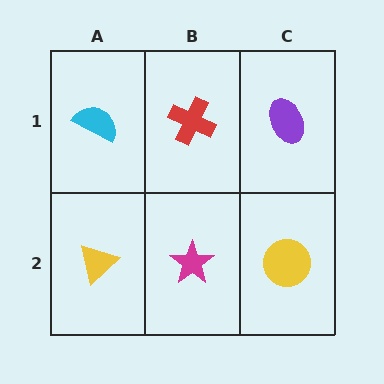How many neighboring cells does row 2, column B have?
3.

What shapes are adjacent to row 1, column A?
A yellow triangle (row 2, column A), a red cross (row 1, column B).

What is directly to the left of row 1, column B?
A cyan semicircle.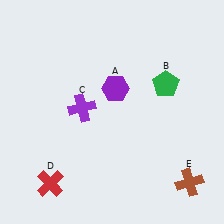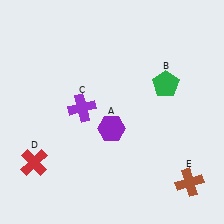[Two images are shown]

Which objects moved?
The objects that moved are: the purple hexagon (A), the red cross (D).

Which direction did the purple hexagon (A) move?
The purple hexagon (A) moved down.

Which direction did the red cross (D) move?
The red cross (D) moved up.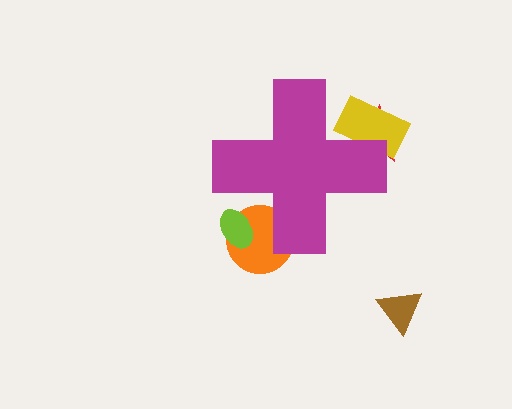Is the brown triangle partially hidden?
No, the brown triangle is fully visible.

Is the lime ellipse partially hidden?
Yes, the lime ellipse is partially hidden behind the magenta cross.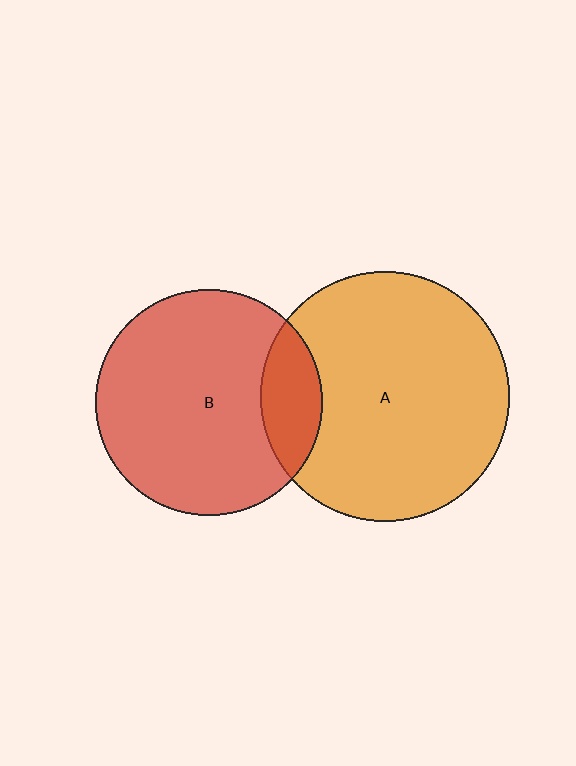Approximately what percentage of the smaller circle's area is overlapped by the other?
Approximately 15%.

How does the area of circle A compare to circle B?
Approximately 1.2 times.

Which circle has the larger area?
Circle A (orange).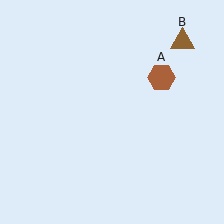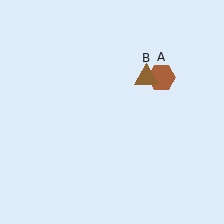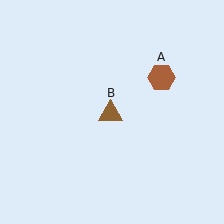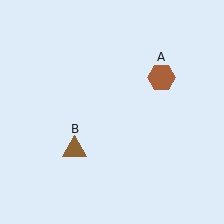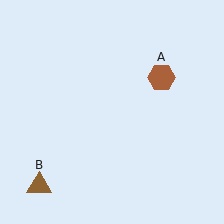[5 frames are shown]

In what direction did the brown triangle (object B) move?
The brown triangle (object B) moved down and to the left.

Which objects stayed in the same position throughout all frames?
Brown hexagon (object A) remained stationary.